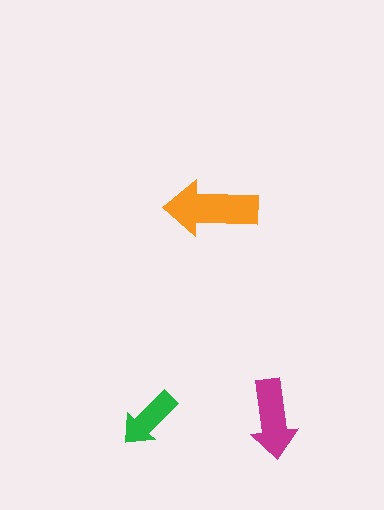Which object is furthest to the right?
The magenta arrow is rightmost.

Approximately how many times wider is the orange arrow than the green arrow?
About 1.5 times wider.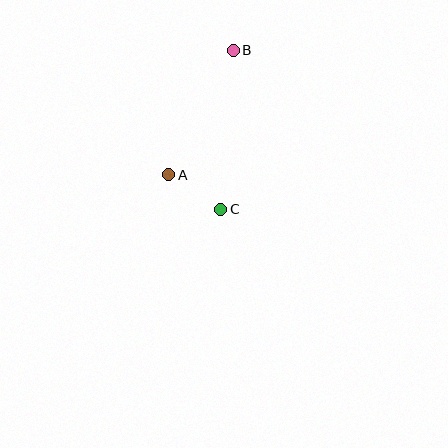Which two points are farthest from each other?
Points B and C are farthest from each other.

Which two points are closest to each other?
Points A and C are closest to each other.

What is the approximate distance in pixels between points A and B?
The distance between A and B is approximately 140 pixels.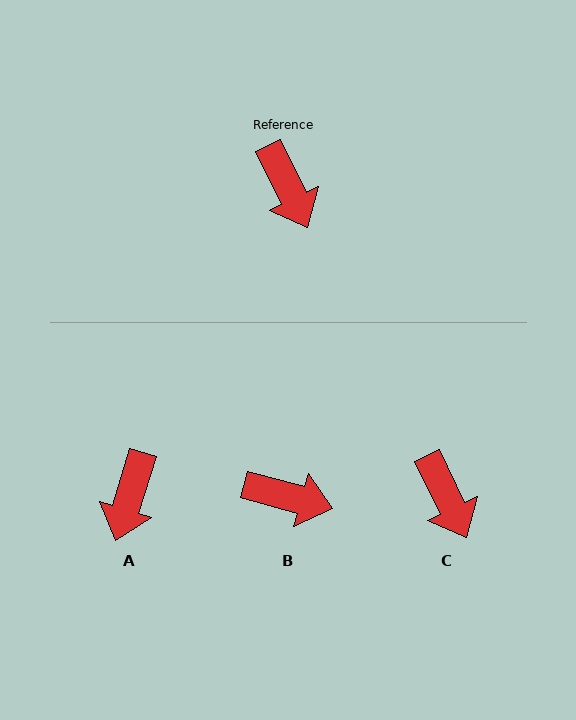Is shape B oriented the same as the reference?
No, it is off by about 49 degrees.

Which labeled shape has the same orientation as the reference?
C.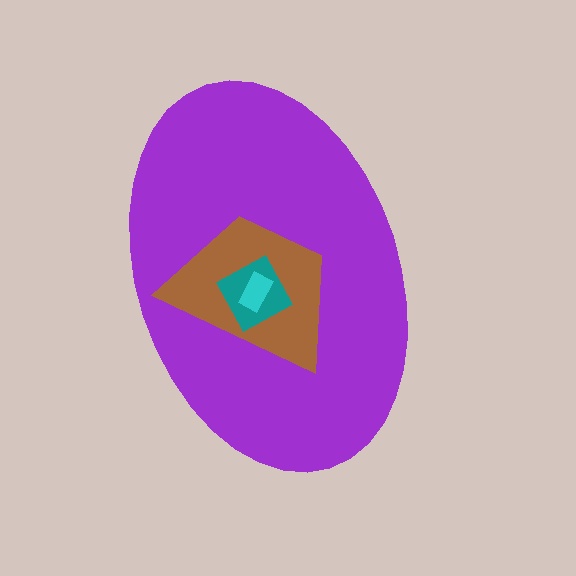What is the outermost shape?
The purple ellipse.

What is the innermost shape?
The cyan rectangle.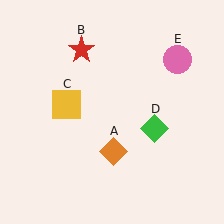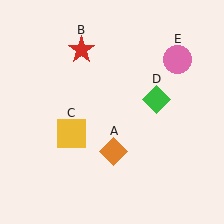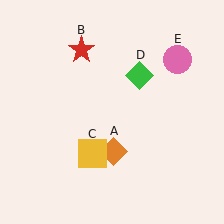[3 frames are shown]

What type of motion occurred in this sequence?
The yellow square (object C), green diamond (object D) rotated counterclockwise around the center of the scene.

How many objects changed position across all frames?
2 objects changed position: yellow square (object C), green diamond (object D).